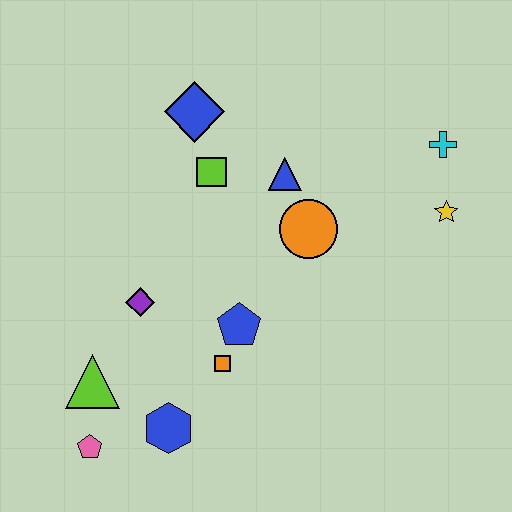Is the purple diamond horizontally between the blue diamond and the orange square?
No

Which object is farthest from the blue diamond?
The pink pentagon is farthest from the blue diamond.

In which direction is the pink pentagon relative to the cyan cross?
The pink pentagon is to the left of the cyan cross.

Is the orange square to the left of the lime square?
No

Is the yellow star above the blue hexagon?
Yes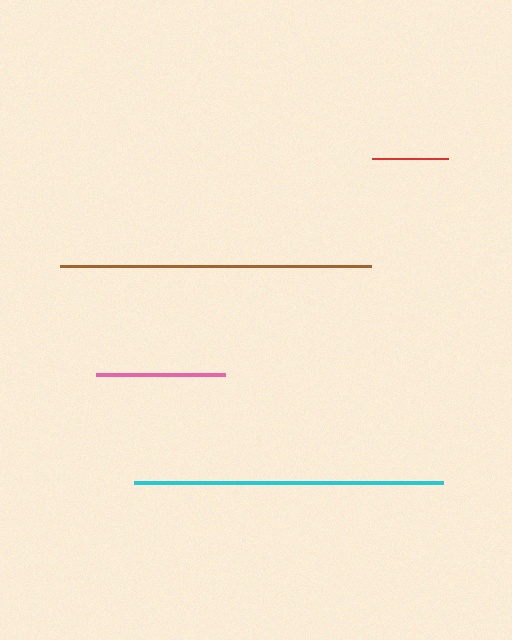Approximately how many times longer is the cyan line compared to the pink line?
The cyan line is approximately 2.4 times the length of the pink line.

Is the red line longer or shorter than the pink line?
The pink line is longer than the red line.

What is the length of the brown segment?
The brown segment is approximately 311 pixels long.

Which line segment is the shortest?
The red line is the shortest at approximately 75 pixels.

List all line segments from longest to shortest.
From longest to shortest: brown, cyan, pink, red.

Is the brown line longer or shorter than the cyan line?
The brown line is longer than the cyan line.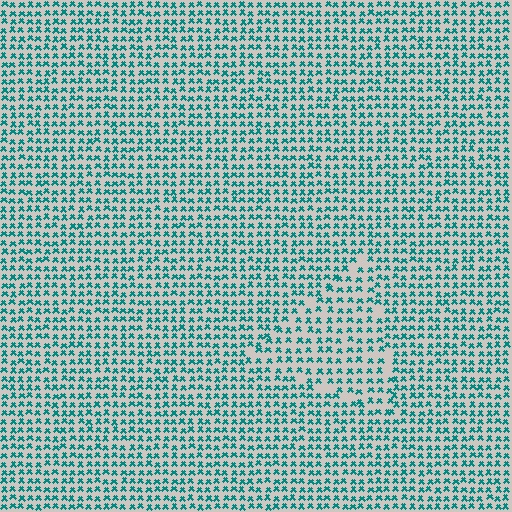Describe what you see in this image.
The image contains small teal elements arranged at two different densities. A triangle-shaped region is visible where the elements are less densely packed than the surrounding area.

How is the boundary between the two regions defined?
The boundary is defined by a change in element density (approximately 1.4x ratio). All elements are the same color, size, and shape.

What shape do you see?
I see a triangle.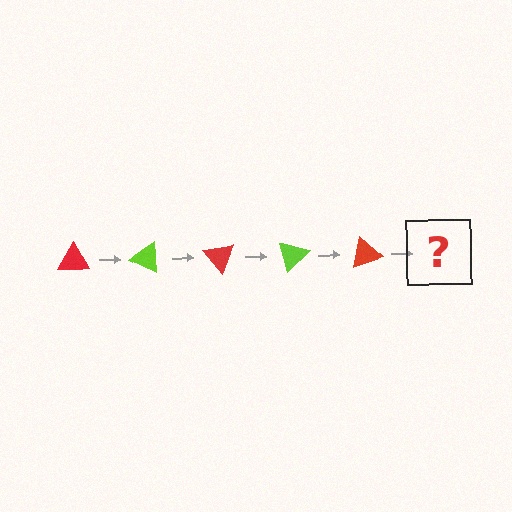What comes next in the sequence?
The next element should be a lime triangle, rotated 125 degrees from the start.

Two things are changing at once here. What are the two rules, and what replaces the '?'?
The two rules are that it rotates 25 degrees each step and the color cycles through red and lime. The '?' should be a lime triangle, rotated 125 degrees from the start.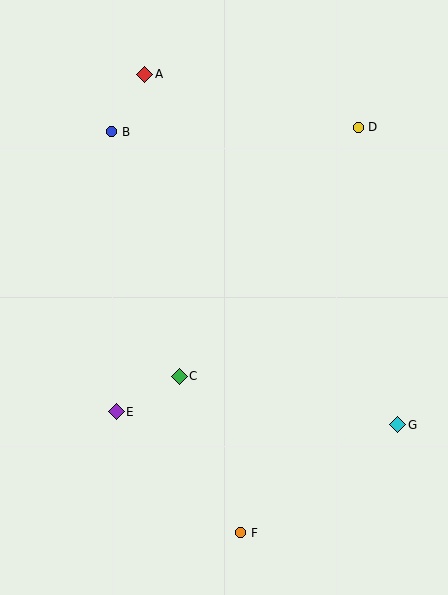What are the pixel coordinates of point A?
Point A is at (145, 74).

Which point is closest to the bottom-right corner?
Point G is closest to the bottom-right corner.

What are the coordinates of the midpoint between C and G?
The midpoint between C and G is at (289, 400).